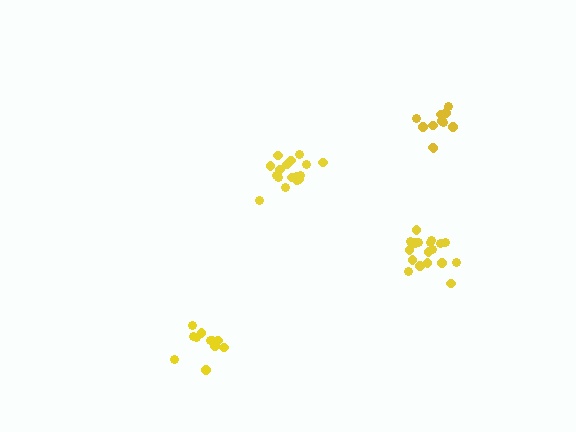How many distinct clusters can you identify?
There are 4 distinct clusters.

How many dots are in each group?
Group 1: 18 dots, Group 2: 17 dots, Group 3: 12 dots, Group 4: 12 dots (59 total).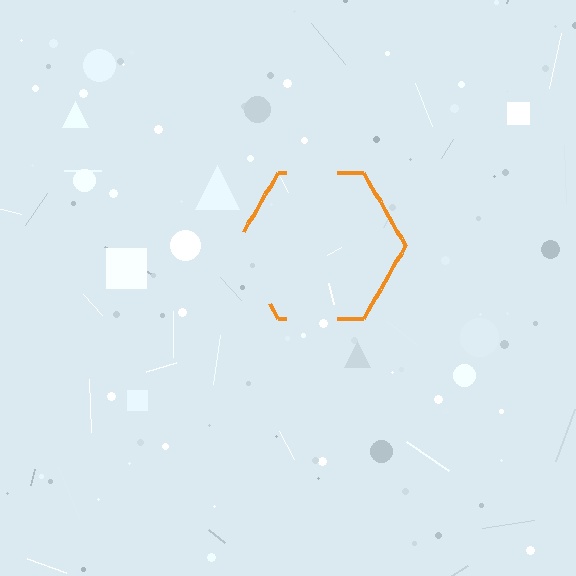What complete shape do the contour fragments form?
The contour fragments form a hexagon.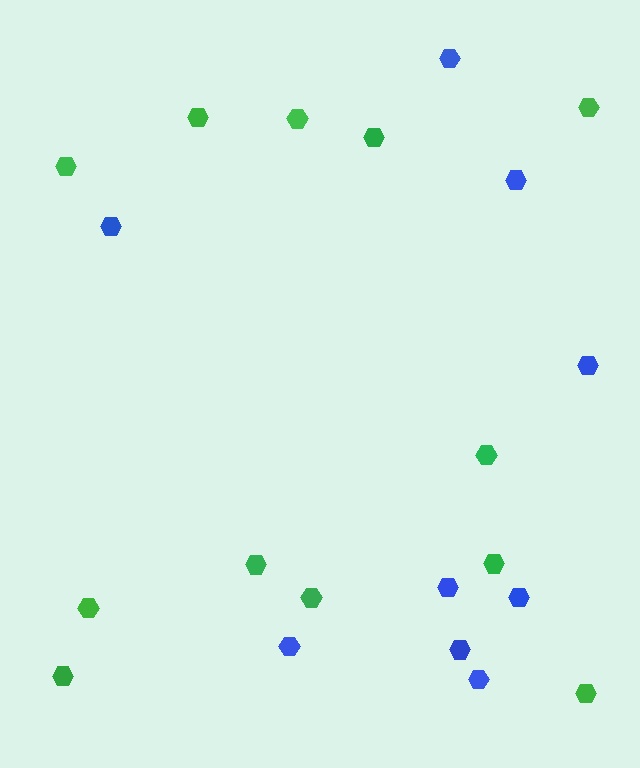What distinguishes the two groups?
There are 2 groups: one group of green hexagons (12) and one group of blue hexagons (9).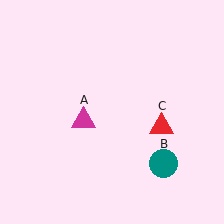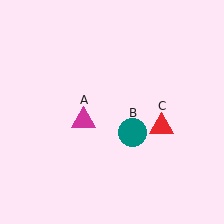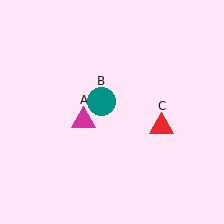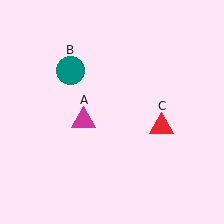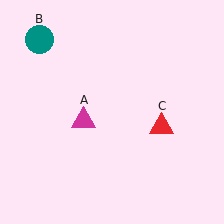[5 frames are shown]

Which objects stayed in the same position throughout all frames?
Magenta triangle (object A) and red triangle (object C) remained stationary.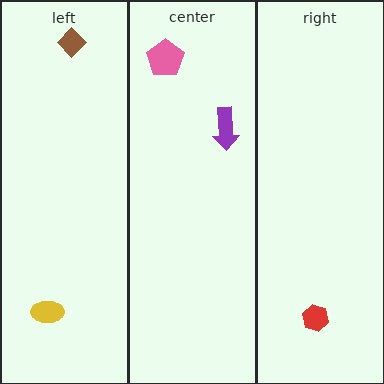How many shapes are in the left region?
2.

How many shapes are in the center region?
2.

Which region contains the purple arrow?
The center region.